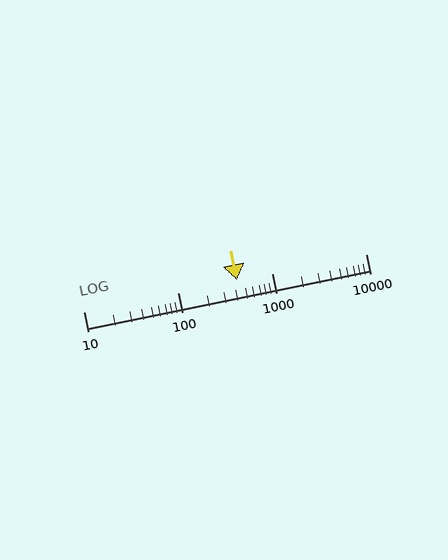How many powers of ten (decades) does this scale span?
The scale spans 3 decades, from 10 to 10000.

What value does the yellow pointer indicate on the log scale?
The pointer indicates approximately 430.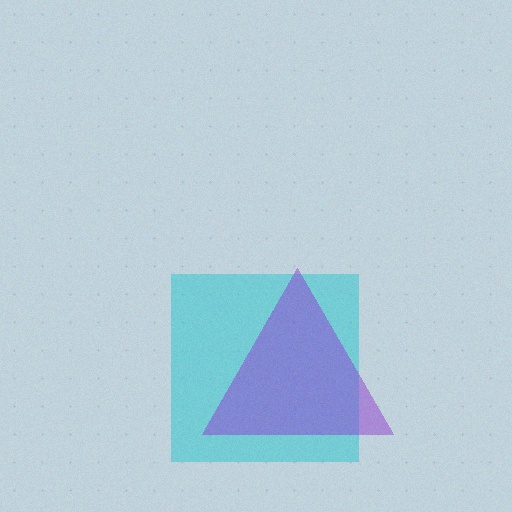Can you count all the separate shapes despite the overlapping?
Yes, there are 2 separate shapes.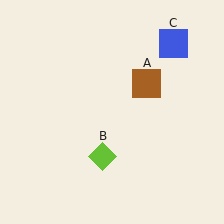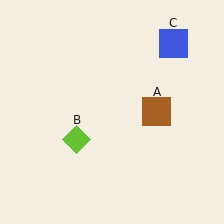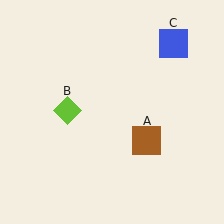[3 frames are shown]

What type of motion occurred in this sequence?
The brown square (object A), lime diamond (object B) rotated clockwise around the center of the scene.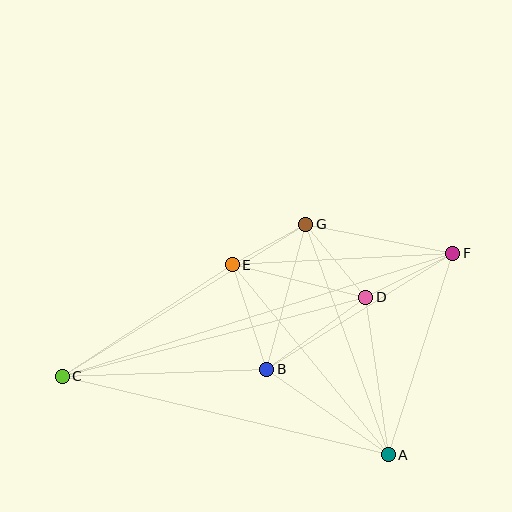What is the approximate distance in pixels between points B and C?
The distance between B and C is approximately 204 pixels.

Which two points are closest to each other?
Points E and G are closest to each other.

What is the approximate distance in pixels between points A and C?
The distance between A and C is approximately 335 pixels.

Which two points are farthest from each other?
Points C and F are farthest from each other.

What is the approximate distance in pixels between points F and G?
The distance between F and G is approximately 150 pixels.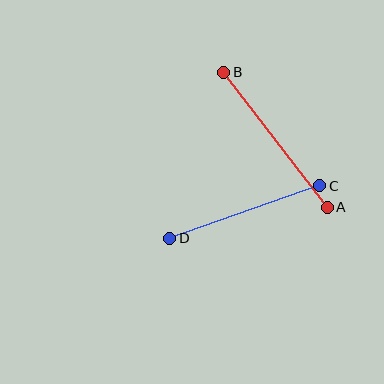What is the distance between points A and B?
The distance is approximately 170 pixels.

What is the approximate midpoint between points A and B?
The midpoint is at approximately (276, 140) pixels.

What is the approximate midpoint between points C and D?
The midpoint is at approximately (245, 212) pixels.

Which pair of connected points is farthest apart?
Points A and B are farthest apart.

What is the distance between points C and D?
The distance is approximately 159 pixels.